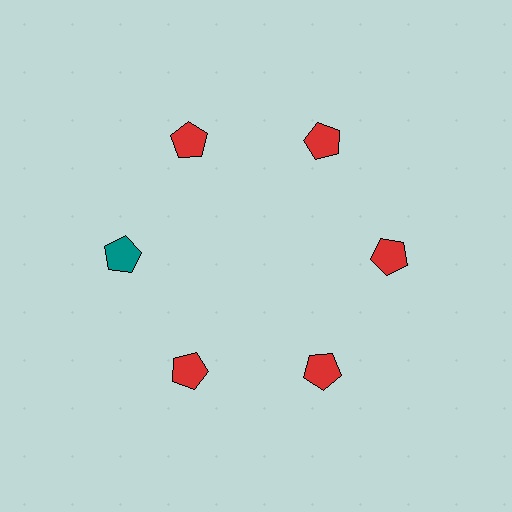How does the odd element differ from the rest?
It has a different color: teal instead of red.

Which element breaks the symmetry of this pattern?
The teal pentagon at roughly the 9 o'clock position breaks the symmetry. All other shapes are red pentagons.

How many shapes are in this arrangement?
There are 6 shapes arranged in a ring pattern.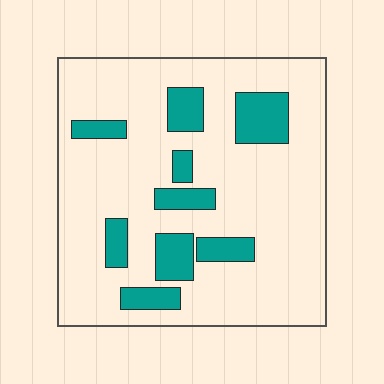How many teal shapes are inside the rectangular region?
9.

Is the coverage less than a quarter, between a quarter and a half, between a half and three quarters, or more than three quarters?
Less than a quarter.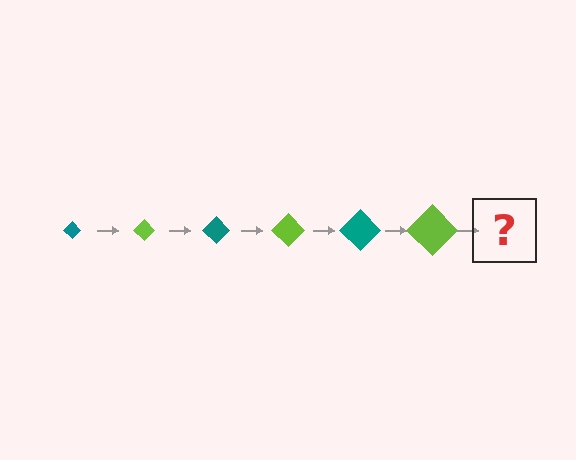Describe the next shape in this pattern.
It should be a teal diamond, larger than the previous one.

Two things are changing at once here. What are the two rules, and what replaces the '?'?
The two rules are that the diamond grows larger each step and the color cycles through teal and lime. The '?' should be a teal diamond, larger than the previous one.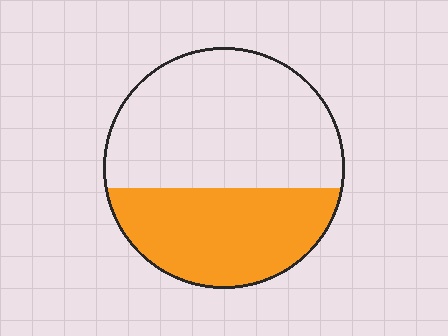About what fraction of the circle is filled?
About two fifths (2/5).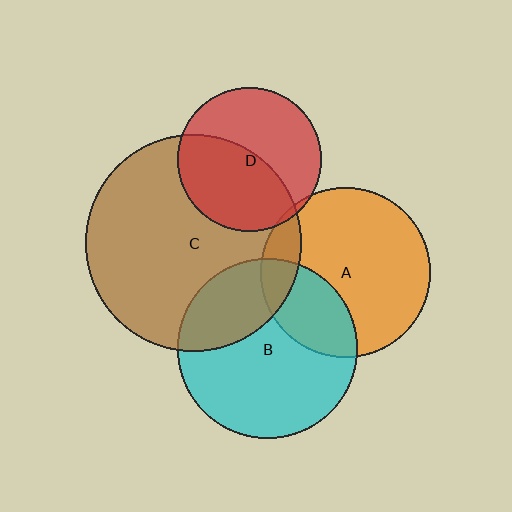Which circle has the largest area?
Circle C (brown).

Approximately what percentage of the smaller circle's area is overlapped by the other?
Approximately 5%.